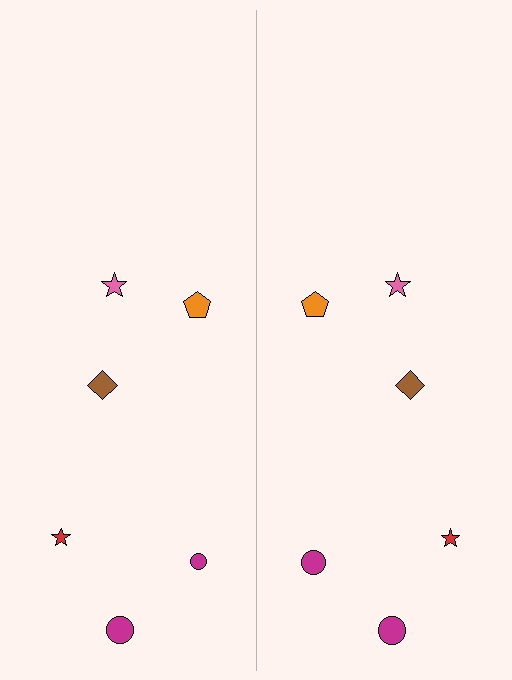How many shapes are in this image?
There are 12 shapes in this image.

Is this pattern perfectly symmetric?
No, the pattern is not perfectly symmetric. The magenta circle on the right side has a different size than its mirror counterpart.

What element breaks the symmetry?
The magenta circle on the right side has a different size than its mirror counterpart.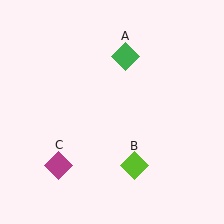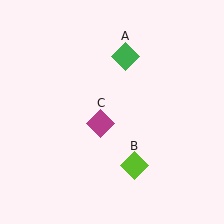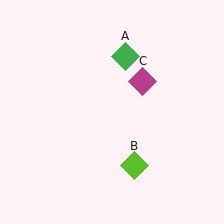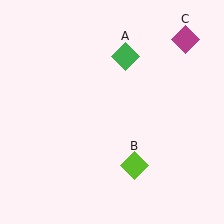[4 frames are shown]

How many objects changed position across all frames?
1 object changed position: magenta diamond (object C).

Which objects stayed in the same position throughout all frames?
Green diamond (object A) and lime diamond (object B) remained stationary.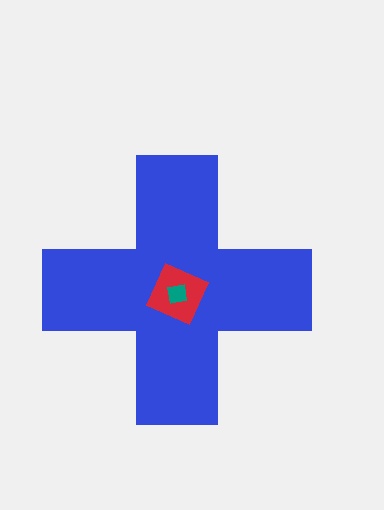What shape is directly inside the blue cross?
The red diamond.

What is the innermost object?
The teal square.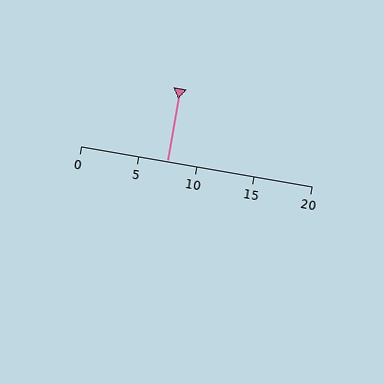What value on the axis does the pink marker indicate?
The marker indicates approximately 7.5.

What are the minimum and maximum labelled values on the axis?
The axis runs from 0 to 20.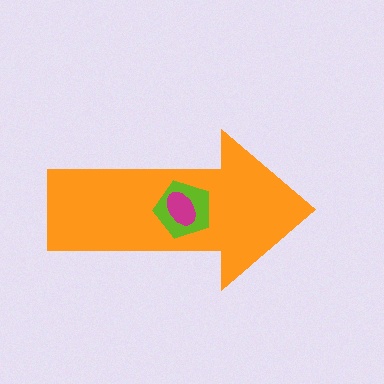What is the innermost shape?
The magenta ellipse.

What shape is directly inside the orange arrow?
The lime pentagon.